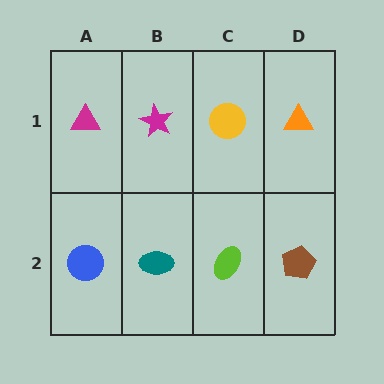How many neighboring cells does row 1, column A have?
2.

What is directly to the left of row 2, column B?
A blue circle.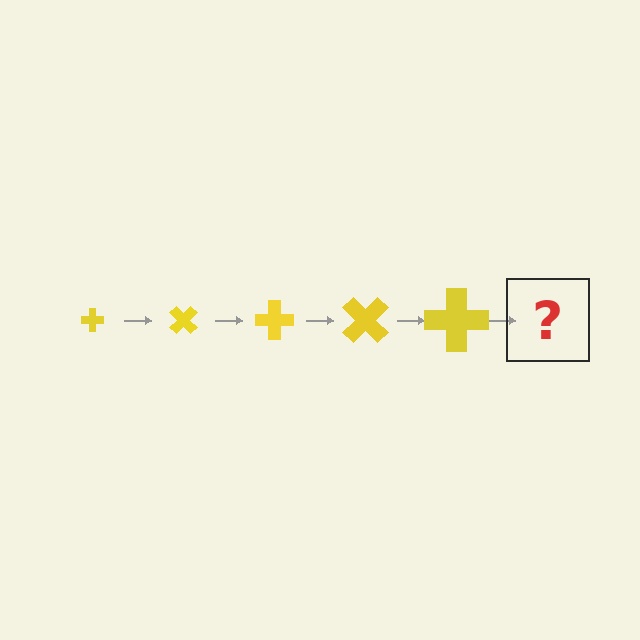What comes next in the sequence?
The next element should be a cross, larger than the previous one and rotated 225 degrees from the start.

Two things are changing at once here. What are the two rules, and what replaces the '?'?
The two rules are that the cross grows larger each step and it rotates 45 degrees each step. The '?' should be a cross, larger than the previous one and rotated 225 degrees from the start.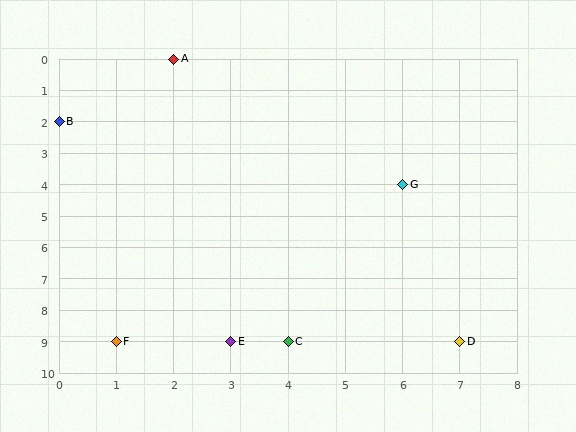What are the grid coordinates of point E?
Point E is at grid coordinates (3, 9).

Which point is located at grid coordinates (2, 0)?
Point A is at (2, 0).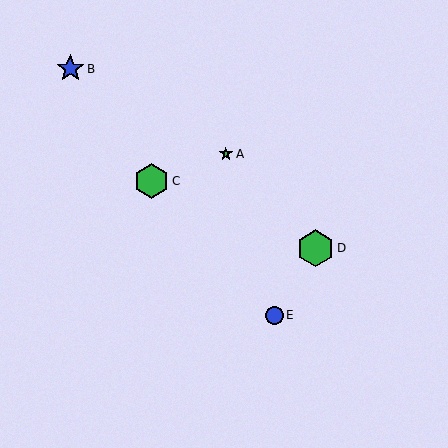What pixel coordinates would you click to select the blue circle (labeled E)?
Click at (274, 315) to select the blue circle E.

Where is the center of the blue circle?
The center of the blue circle is at (274, 315).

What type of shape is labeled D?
Shape D is a green hexagon.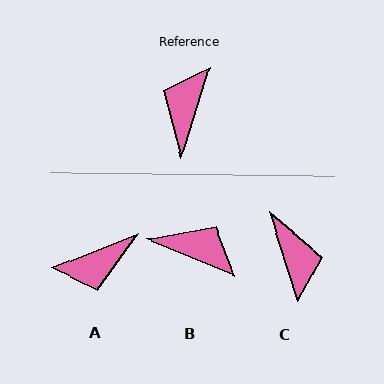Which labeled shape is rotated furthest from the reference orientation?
C, about 145 degrees away.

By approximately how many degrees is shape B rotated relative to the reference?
Approximately 95 degrees clockwise.